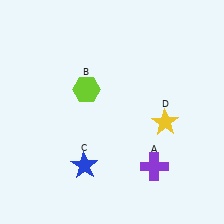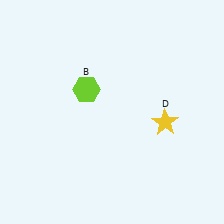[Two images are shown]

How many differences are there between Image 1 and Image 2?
There are 2 differences between the two images.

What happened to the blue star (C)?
The blue star (C) was removed in Image 2. It was in the bottom-left area of Image 1.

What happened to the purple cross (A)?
The purple cross (A) was removed in Image 2. It was in the bottom-right area of Image 1.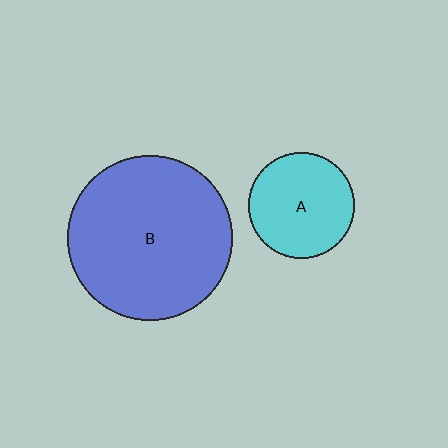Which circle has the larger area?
Circle B (blue).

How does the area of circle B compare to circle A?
Approximately 2.4 times.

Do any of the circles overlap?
No, none of the circles overlap.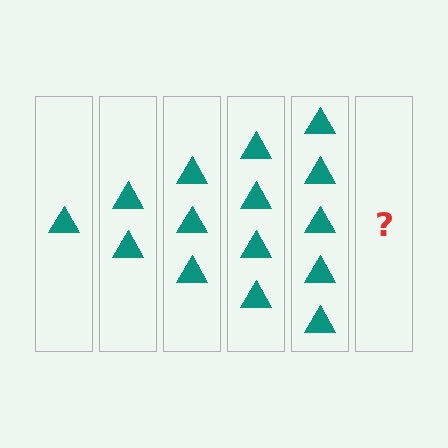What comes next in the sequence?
The next element should be 6 triangles.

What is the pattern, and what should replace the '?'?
The pattern is that each step adds one more triangle. The '?' should be 6 triangles.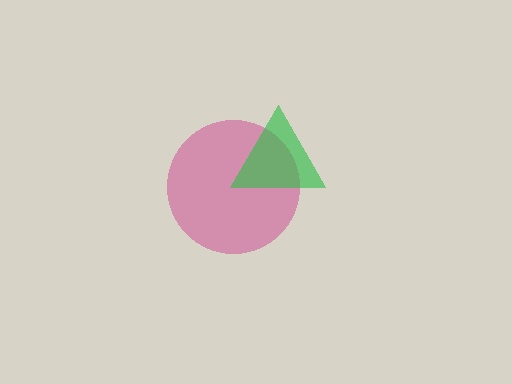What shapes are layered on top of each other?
The layered shapes are: a magenta circle, a green triangle.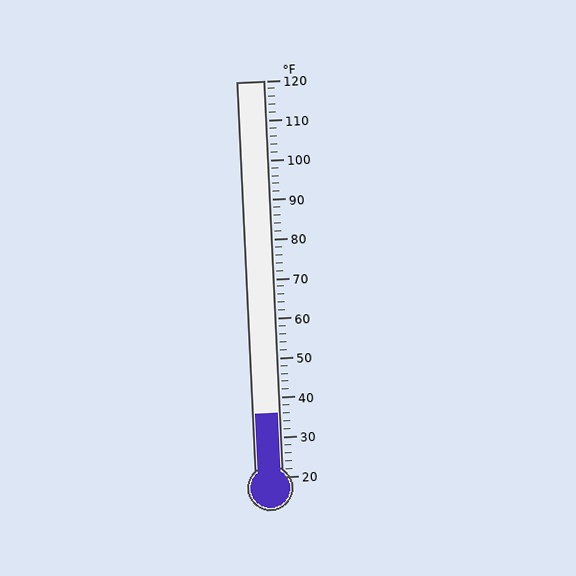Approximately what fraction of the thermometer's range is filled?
The thermometer is filled to approximately 15% of its range.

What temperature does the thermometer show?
The thermometer shows approximately 36°F.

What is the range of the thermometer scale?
The thermometer scale ranges from 20°F to 120°F.